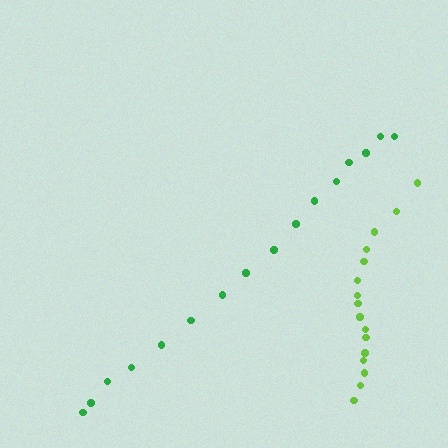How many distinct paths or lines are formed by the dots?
There are 2 distinct paths.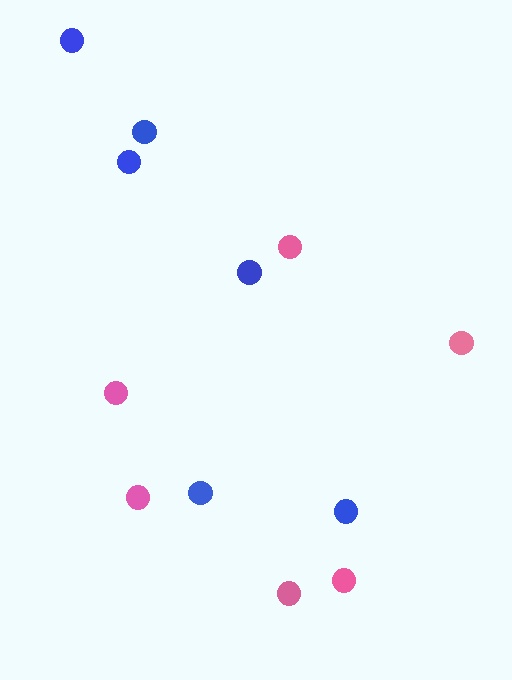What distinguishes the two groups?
There are 2 groups: one group of pink circles (6) and one group of blue circles (6).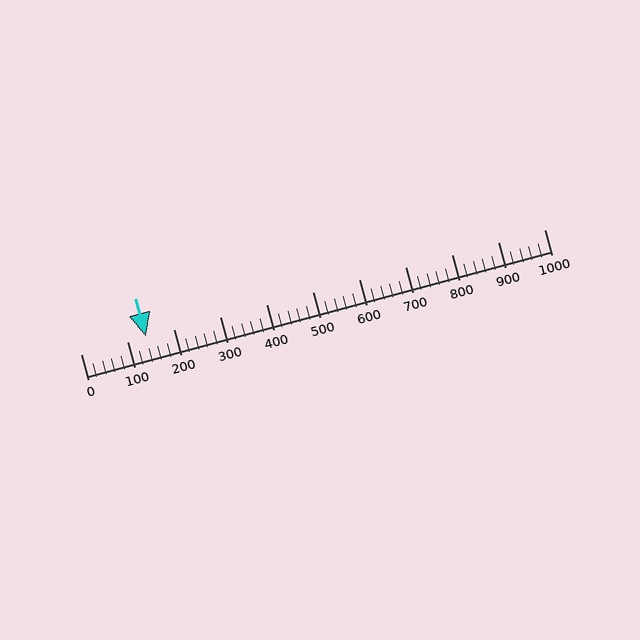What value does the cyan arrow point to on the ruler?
The cyan arrow points to approximately 140.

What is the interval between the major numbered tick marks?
The major tick marks are spaced 100 units apart.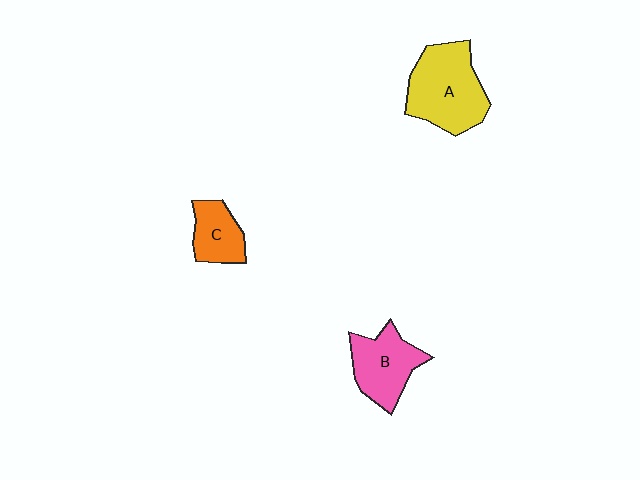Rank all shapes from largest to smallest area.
From largest to smallest: A (yellow), B (pink), C (orange).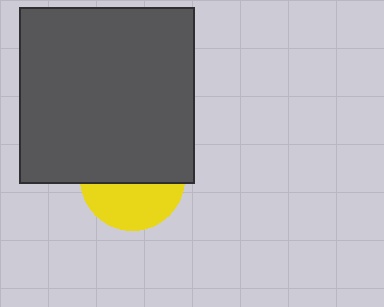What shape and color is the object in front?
The object in front is a dark gray square.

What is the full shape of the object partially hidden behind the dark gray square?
The partially hidden object is a yellow circle.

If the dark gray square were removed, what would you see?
You would see the complete yellow circle.